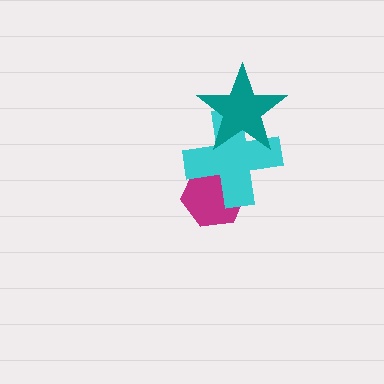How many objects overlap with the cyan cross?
2 objects overlap with the cyan cross.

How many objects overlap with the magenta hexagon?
1 object overlaps with the magenta hexagon.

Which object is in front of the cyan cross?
The teal star is in front of the cyan cross.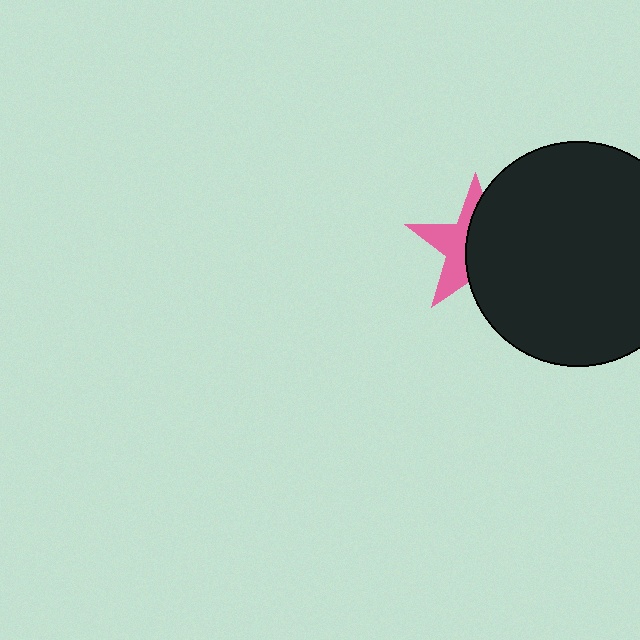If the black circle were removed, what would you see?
You would see the complete pink star.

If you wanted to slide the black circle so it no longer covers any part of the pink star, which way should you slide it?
Slide it right — that is the most direct way to separate the two shapes.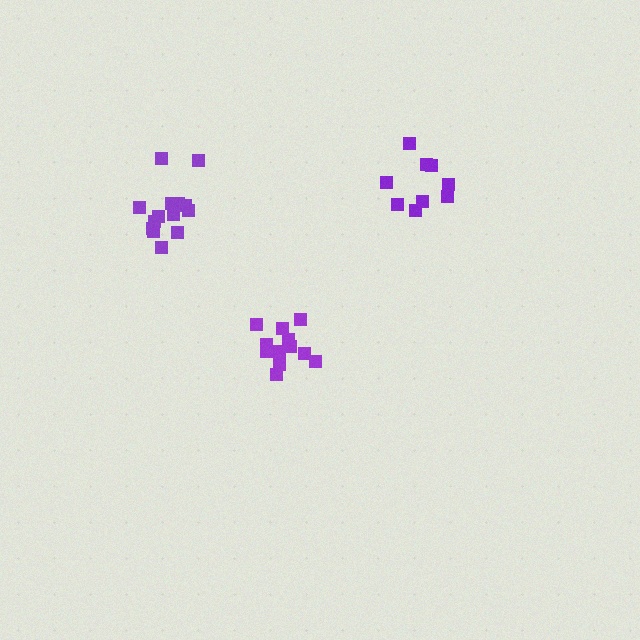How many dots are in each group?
Group 1: 9 dots, Group 2: 12 dots, Group 3: 14 dots (35 total).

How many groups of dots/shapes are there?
There are 3 groups.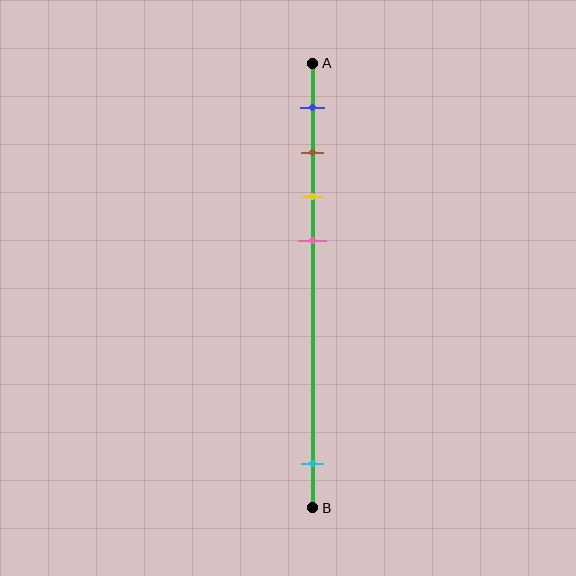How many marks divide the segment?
There are 5 marks dividing the segment.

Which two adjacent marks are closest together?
The brown and yellow marks are the closest adjacent pair.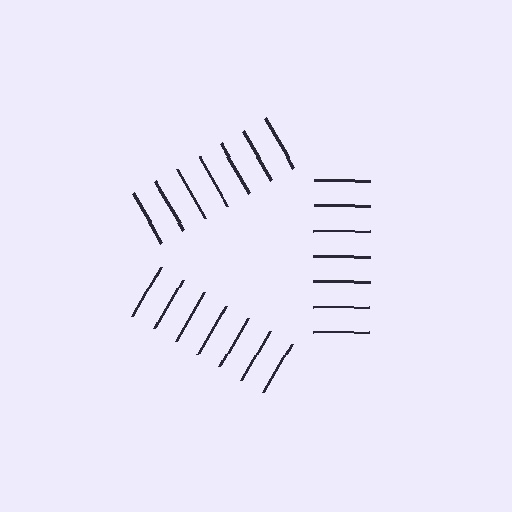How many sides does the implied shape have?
3 sides — the line-ends trace a triangle.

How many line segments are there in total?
21 — 7 along each of the 3 edges.